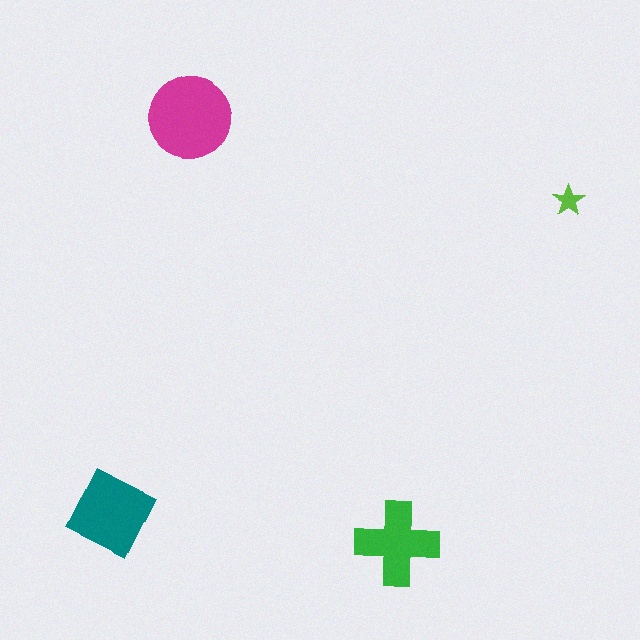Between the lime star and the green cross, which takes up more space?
The green cross.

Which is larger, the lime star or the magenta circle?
The magenta circle.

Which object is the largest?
The magenta circle.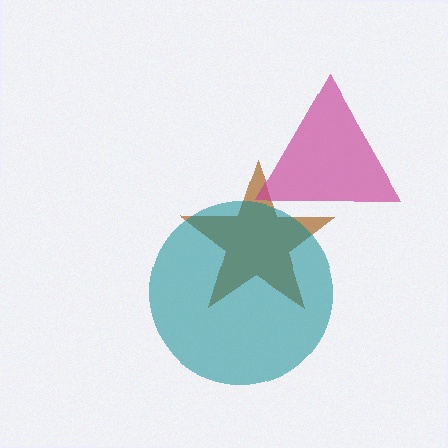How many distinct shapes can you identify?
There are 3 distinct shapes: a brown star, a magenta triangle, a teal circle.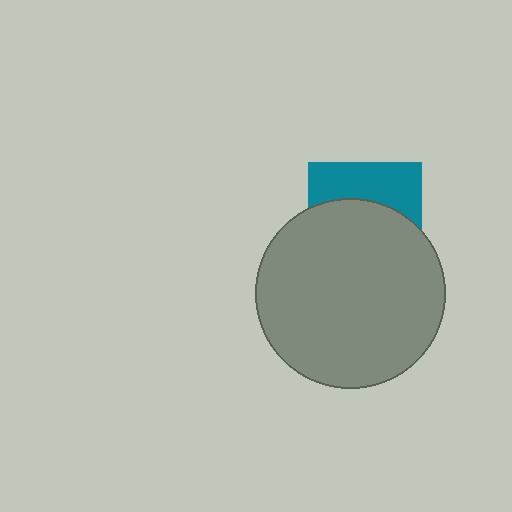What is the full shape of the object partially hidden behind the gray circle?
The partially hidden object is a teal square.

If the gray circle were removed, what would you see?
You would see the complete teal square.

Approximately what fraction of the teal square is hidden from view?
Roughly 61% of the teal square is hidden behind the gray circle.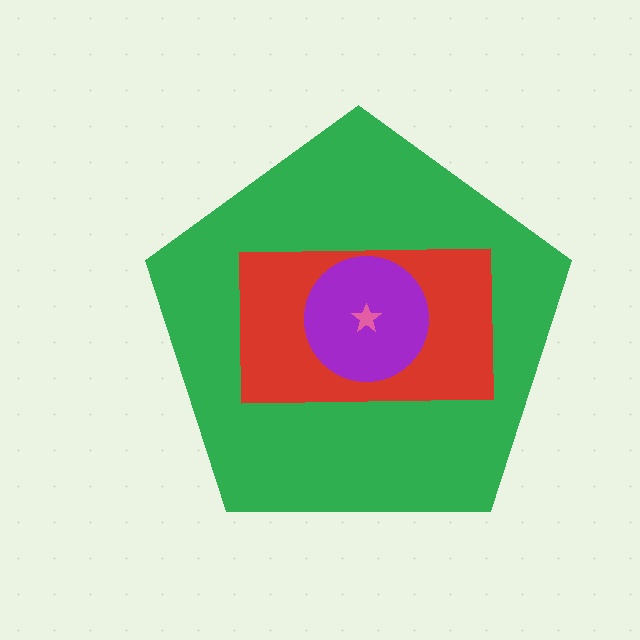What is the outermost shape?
The green pentagon.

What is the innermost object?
The pink star.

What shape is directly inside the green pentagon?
The red rectangle.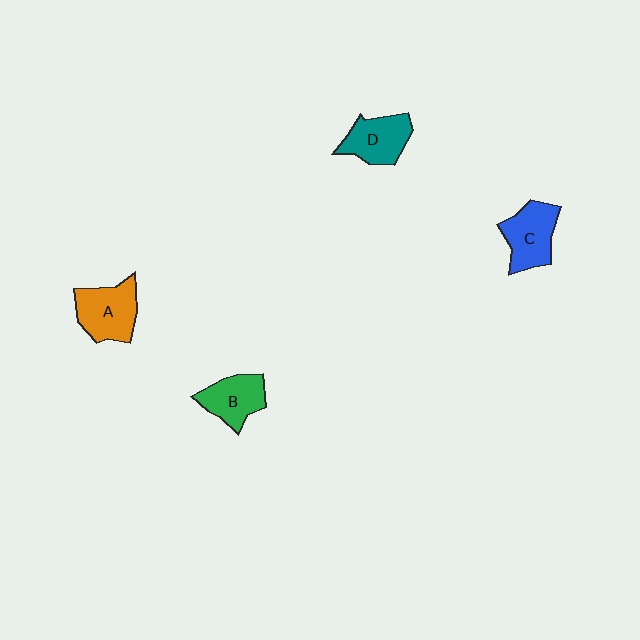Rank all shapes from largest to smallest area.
From largest to smallest: A (orange), C (blue), D (teal), B (green).